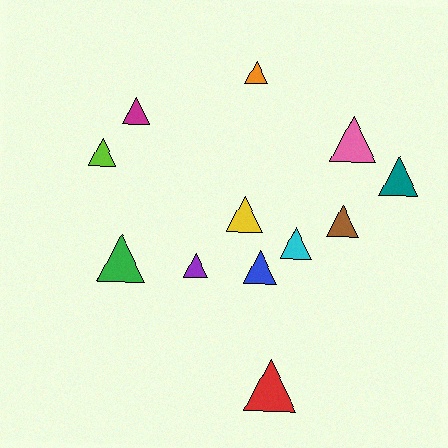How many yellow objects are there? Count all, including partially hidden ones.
There is 1 yellow object.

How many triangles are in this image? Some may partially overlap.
There are 12 triangles.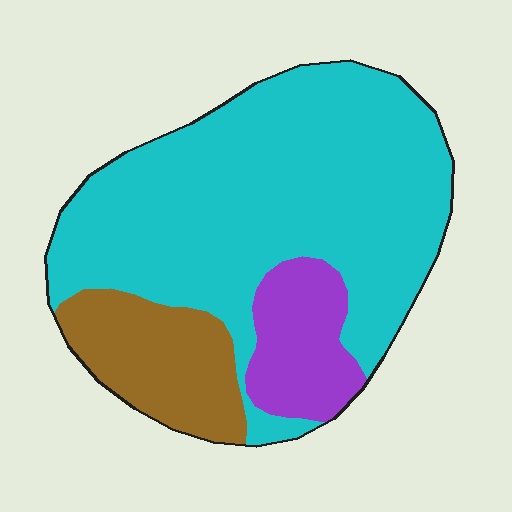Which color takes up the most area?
Cyan, at roughly 70%.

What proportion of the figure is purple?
Purple takes up about one eighth (1/8) of the figure.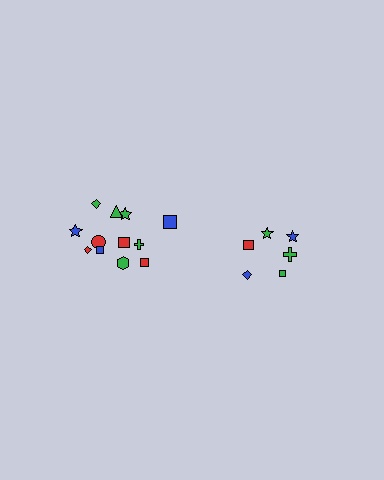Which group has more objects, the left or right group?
The left group.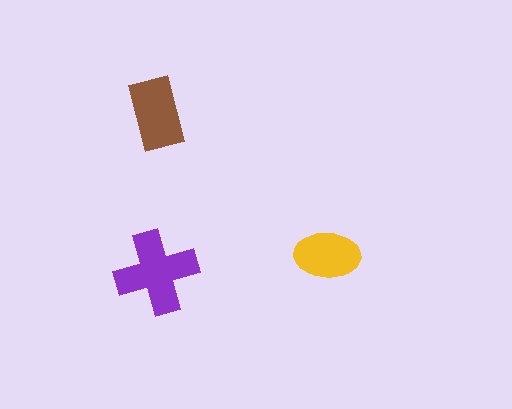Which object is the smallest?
The yellow ellipse.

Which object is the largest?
The purple cross.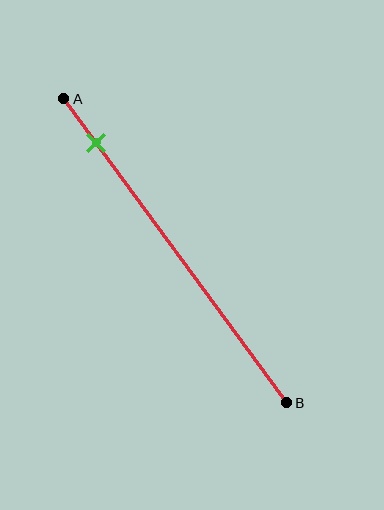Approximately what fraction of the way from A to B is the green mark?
The green mark is approximately 15% of the way from A to B.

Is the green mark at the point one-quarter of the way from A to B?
No, the mark is at about 15% from A, not at the 25% one-quarter point.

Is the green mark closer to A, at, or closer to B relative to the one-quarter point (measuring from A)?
The green mark is closer to point A than the one-quarter point of segment AB.